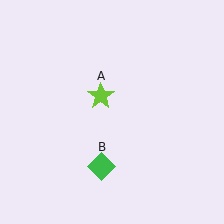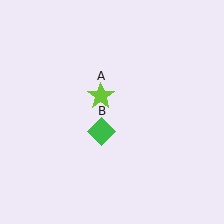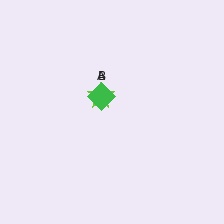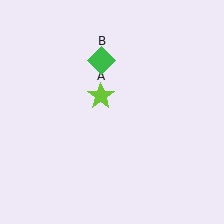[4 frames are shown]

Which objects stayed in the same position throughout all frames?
Lime star (object A) remained stationary.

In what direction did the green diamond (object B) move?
The green diamond (object B) moved up.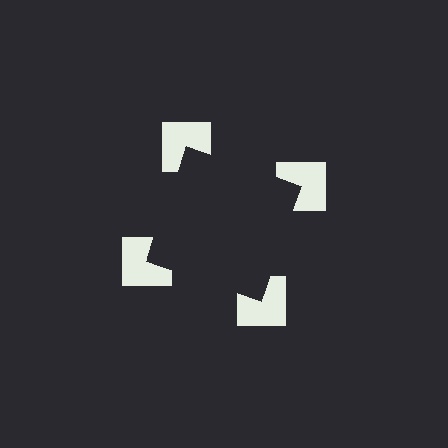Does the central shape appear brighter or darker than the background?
It typically appears slightly darker than the background, even though no actual brightness change is drawn.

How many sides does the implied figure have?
4 sides.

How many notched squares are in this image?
There are 4 — one at each vertex of the illusory square.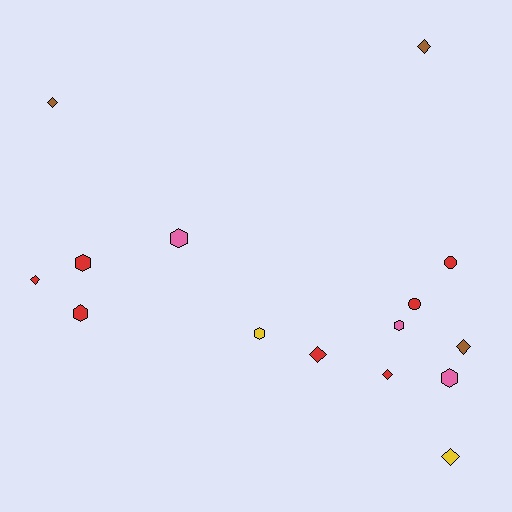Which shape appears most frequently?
Diamond, with 7 objects.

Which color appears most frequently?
Red, with 7 objects.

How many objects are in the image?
There are 15 objects.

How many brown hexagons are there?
There are no brown hexagons.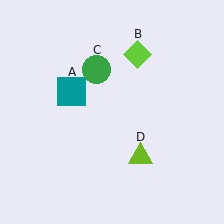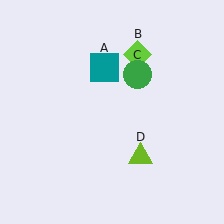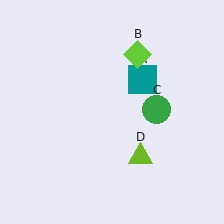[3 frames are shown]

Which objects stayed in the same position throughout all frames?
Lime diamond (object B) and lime triangle (object D) remained stationary.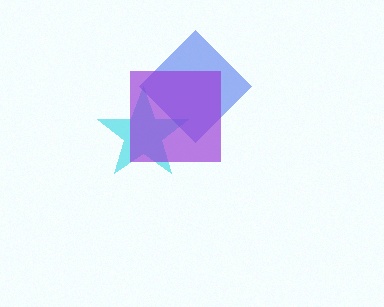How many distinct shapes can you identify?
There are 3 distinct shapes: a cyan star, a blue diamond, a purple square.